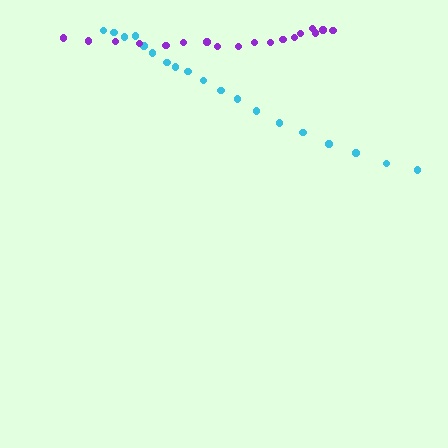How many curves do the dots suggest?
There are 2 distinct paths.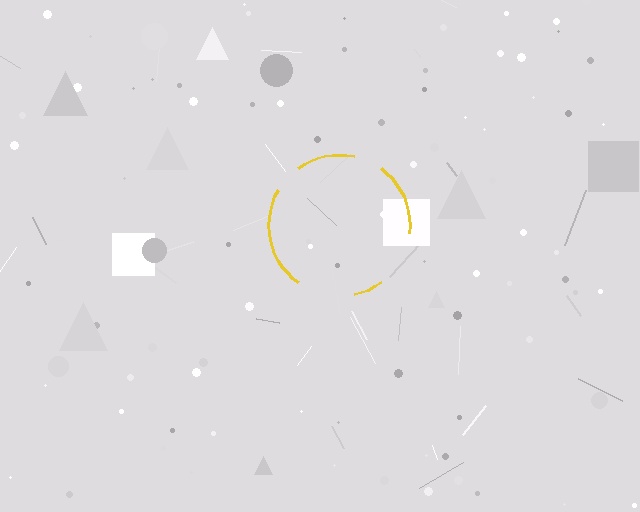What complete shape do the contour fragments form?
The contour fragments form a circle.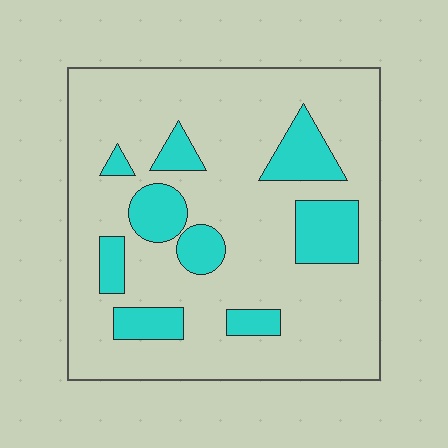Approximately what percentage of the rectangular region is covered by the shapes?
Approximately 20%.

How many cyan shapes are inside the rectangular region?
9.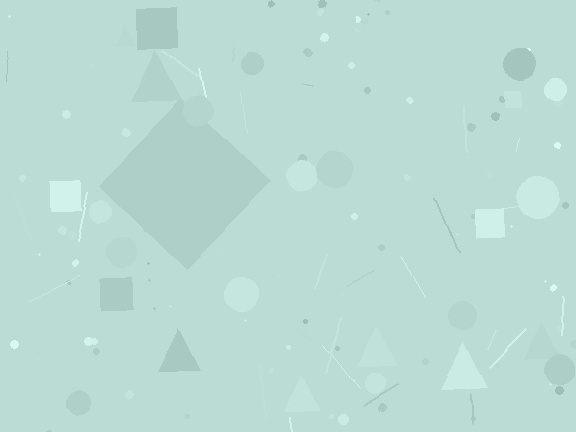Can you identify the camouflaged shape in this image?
The camouflaged shape is a diamond.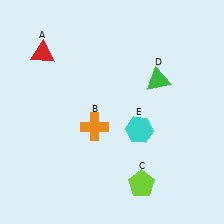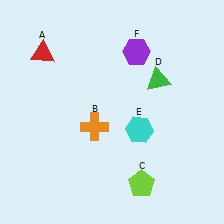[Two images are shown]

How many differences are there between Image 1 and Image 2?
There is 1 difference between the two images.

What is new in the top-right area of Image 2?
A purple hexagon (F) was added in the top-right area of Image 2.